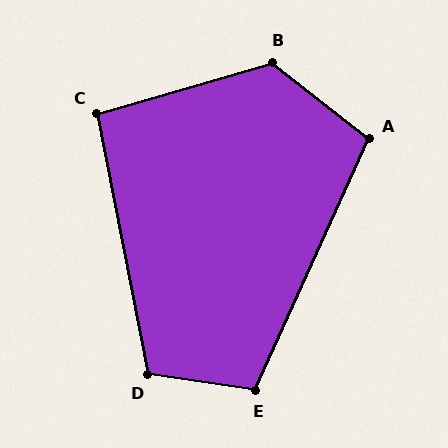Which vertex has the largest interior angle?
B, at approximately 126 degrees.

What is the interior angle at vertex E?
Approximately 106 degrees (obtuse).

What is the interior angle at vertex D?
Approximately 109 degrees (obtuse).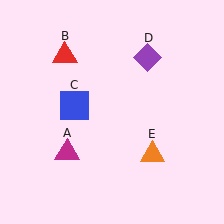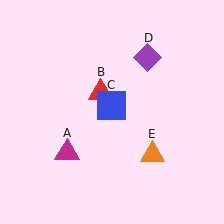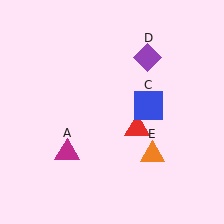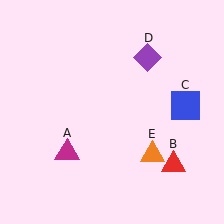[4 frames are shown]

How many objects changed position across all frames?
2 objects changed position: red triangle (object B), blue square (object C).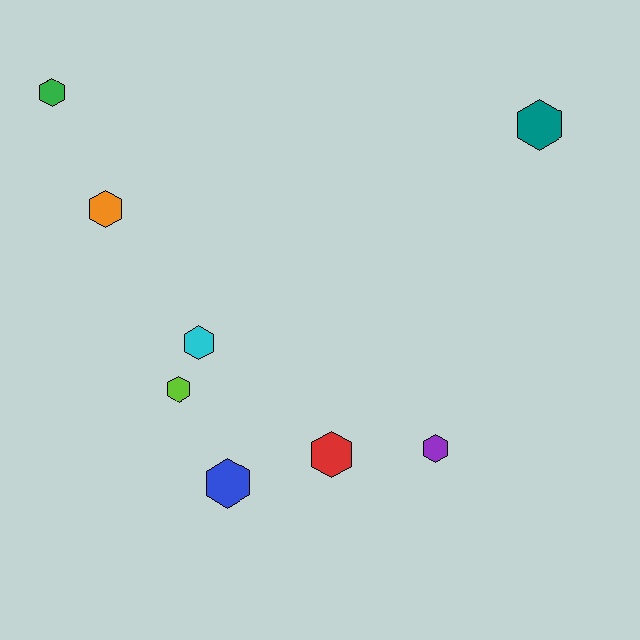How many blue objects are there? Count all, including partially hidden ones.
There is 1 blue object.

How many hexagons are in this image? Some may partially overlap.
There are 8 hexagons.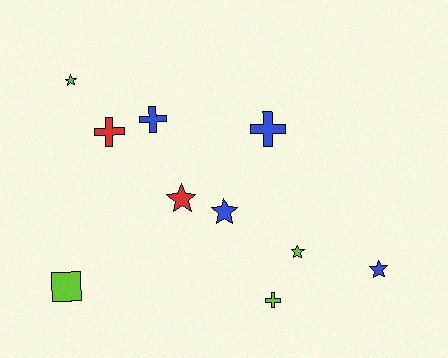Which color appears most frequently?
Blue, with 4 objects.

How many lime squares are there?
There is 1 lime square.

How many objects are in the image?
There are 10 objects.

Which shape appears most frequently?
Star, with 5 objects.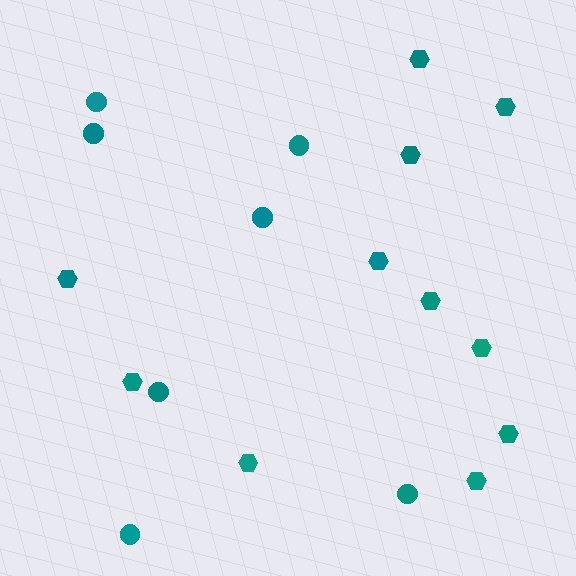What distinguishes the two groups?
There are 2 groups: one group of hexagons (11) and one group of circles (7).